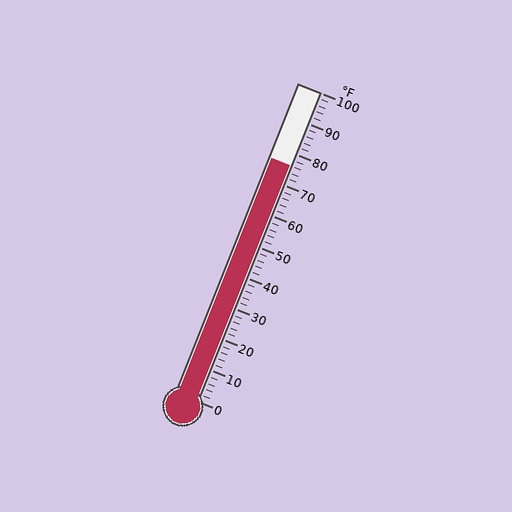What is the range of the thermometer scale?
The thermometer scale ranges from 0°F to 100°F.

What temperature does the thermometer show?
The thermometer shows approximately 76°F.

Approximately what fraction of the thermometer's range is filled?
The thermometer is filled to approximately 75% of its range.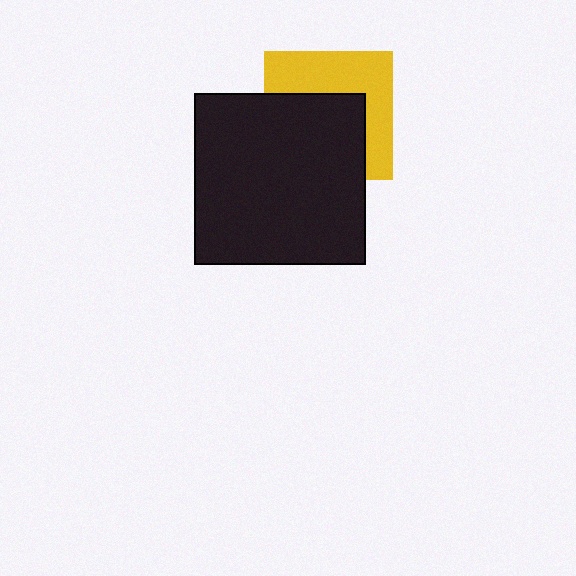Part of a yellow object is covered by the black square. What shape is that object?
It is a square.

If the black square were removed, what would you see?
You would see the complete yellow square.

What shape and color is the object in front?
The object in front is a black square.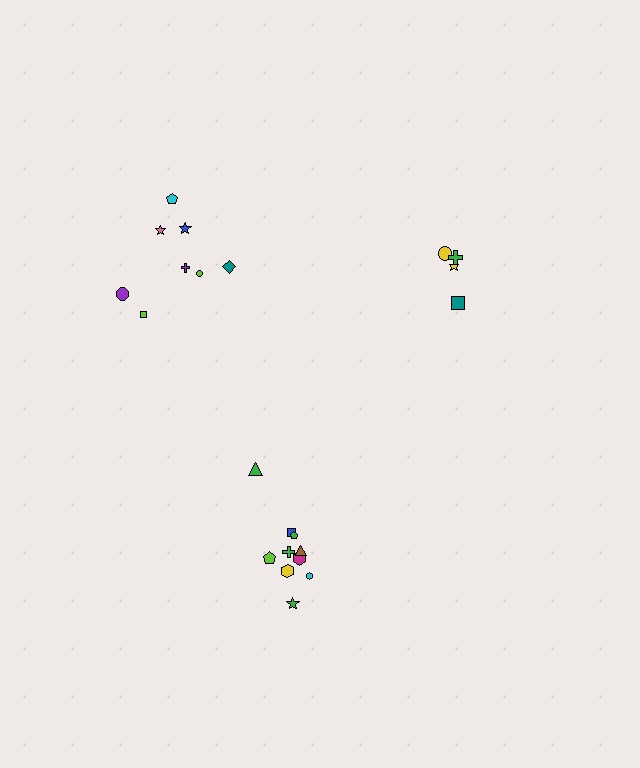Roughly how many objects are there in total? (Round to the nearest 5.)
Roughly 20 objects in total.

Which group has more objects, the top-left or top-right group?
The top-left group.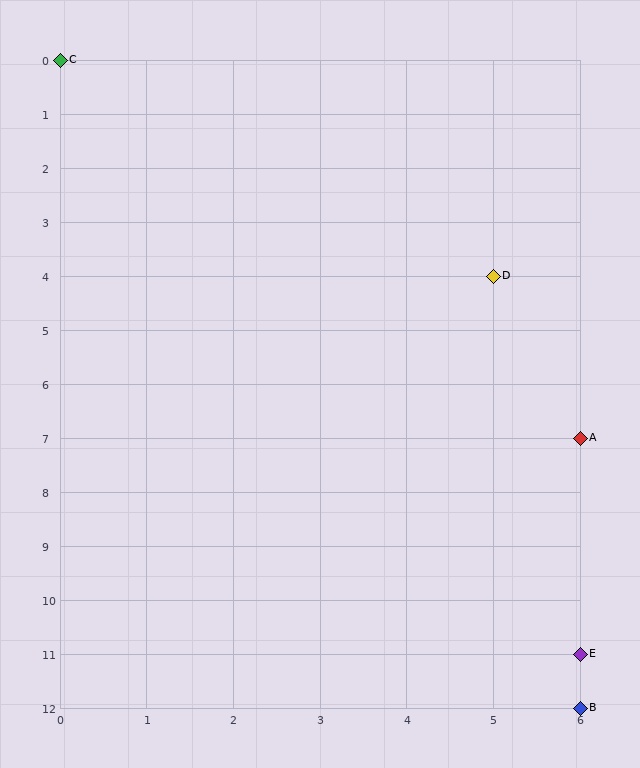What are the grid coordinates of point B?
Point B is at grid coordinates (6, 12).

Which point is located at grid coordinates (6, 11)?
Point E is at (6, 11).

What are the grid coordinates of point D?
Point D is at grid coordinates (5, 4).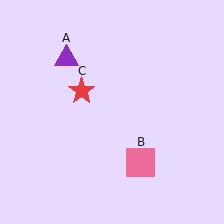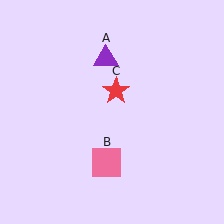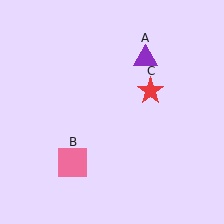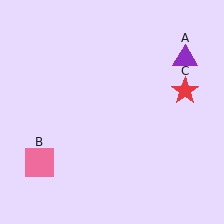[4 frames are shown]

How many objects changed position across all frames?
3 objects changed position: purple triangle (object A), pink square (object B), red star (object C).